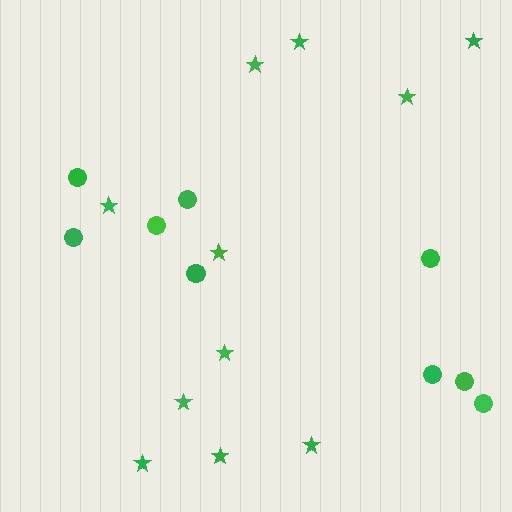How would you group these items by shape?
There are 2 groups: one group of stars (11) and one group of circles (9).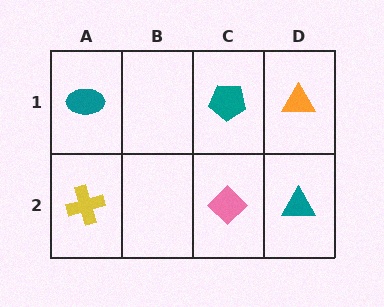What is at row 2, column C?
A pink diamond.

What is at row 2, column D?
A teal triangle.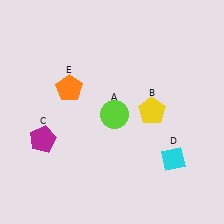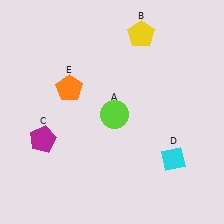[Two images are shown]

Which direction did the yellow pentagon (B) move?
The yellow pentagon (B) moved up.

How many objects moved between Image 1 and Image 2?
1 object moved between the two images.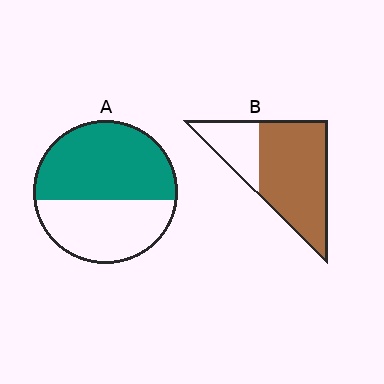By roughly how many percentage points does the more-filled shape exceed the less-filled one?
By roughly 15 percentage points (B over A).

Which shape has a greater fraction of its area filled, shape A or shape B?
Shape B.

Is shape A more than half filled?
Yes.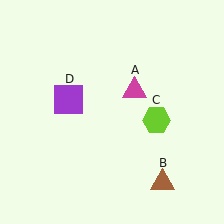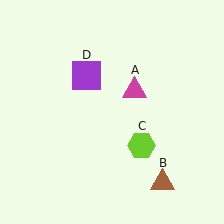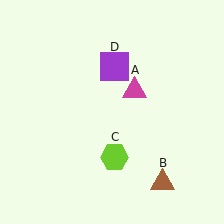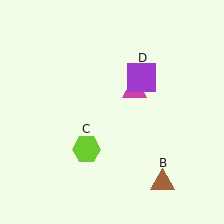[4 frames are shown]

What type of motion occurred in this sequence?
The lime hexagon (object C), purple square (object D) rotated clockwise around the center of the scene.